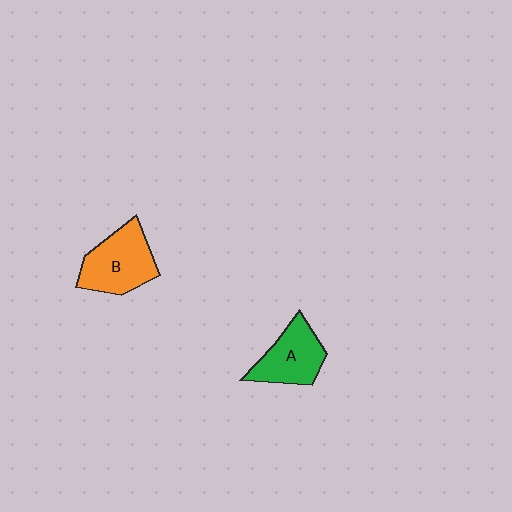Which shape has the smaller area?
Shape A (green).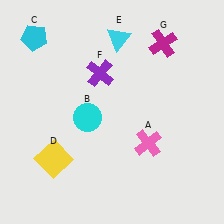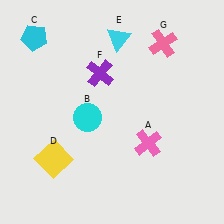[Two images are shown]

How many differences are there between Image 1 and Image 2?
There is 1 difference between the two images.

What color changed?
The cross (G) changed from magenta in Image 1 to pink in Image 2.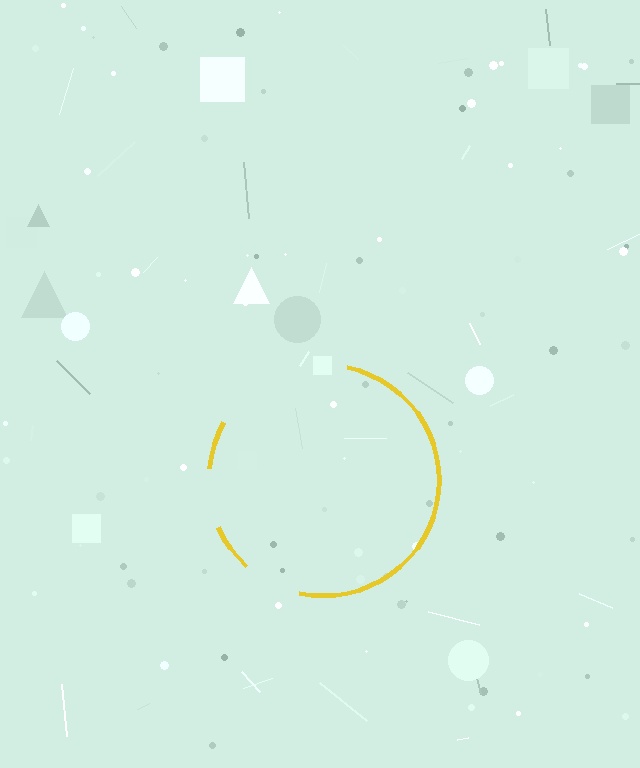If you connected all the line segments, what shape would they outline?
They would outline a circle.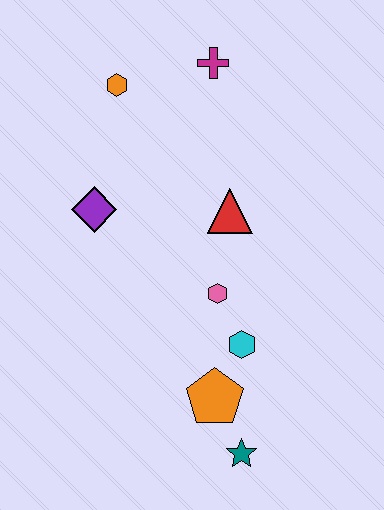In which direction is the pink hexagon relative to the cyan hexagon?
The pink hexagon is above the cyan hexagon.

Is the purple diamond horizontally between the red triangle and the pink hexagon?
No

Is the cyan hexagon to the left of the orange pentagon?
No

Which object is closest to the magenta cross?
The orange hexagon is closest to the magenta cross.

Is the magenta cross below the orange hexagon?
No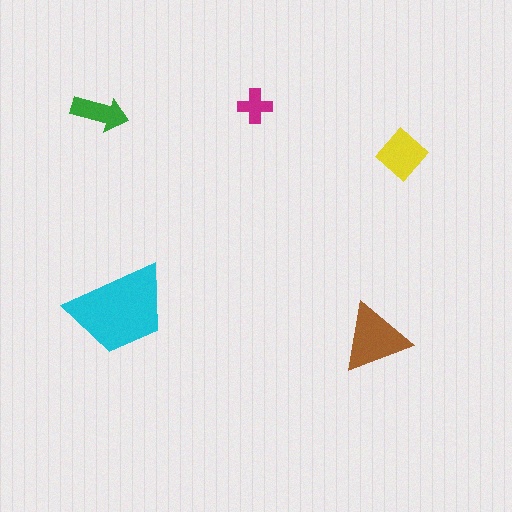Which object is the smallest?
The magenta cross.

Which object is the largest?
The cyan trapezoid.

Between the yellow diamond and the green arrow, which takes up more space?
The yellow diamond.